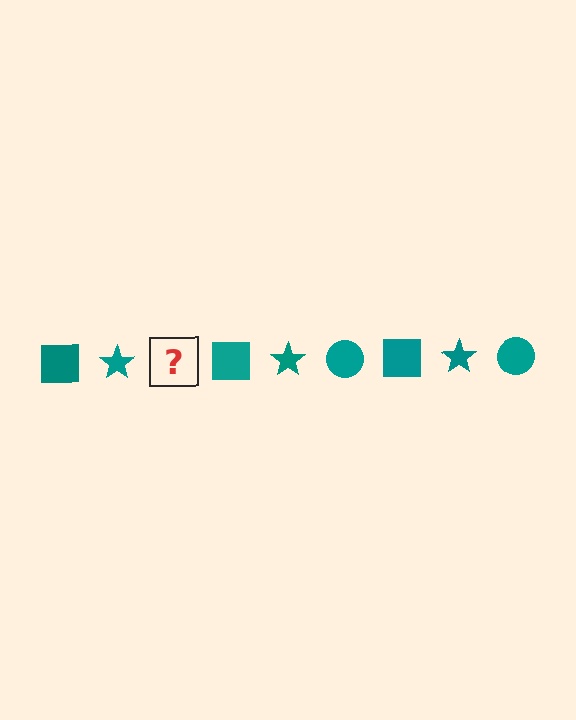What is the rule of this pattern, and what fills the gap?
The rule is that the pattern cycles through square, star, circle shapes in teal. The gap should be filled with a teal circle.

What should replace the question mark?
The question mark should be replaced with a teal circle.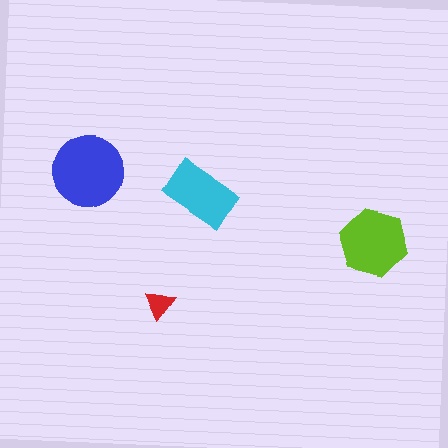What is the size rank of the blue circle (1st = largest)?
1st.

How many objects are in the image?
There are 4 objects in the image.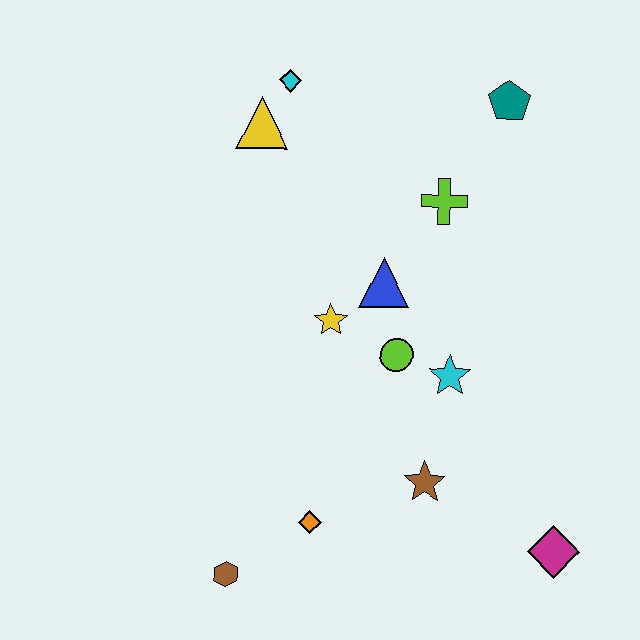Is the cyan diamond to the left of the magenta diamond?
Yes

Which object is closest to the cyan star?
The lime circle is closest to the cyan star.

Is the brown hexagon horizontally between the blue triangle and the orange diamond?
No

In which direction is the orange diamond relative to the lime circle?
The orange diamond is below the lime circle.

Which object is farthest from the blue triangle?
The brown hexagon is farthest from the blue triangle.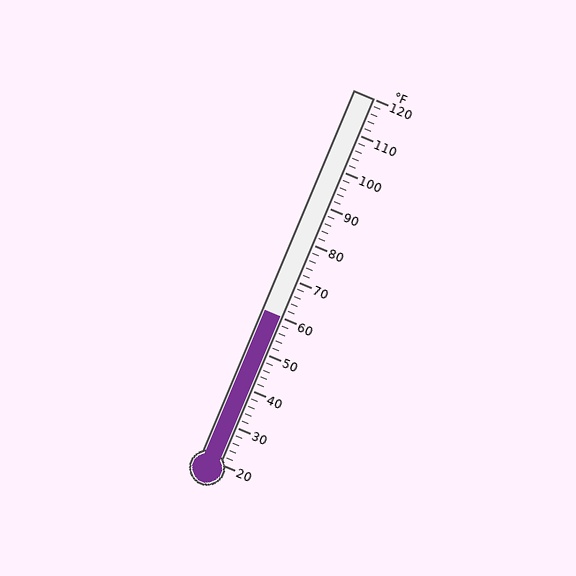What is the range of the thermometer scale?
The thermometer scale ranges from 20°F to 120°F.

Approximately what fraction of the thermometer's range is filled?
The thermometer is filled to approximately 40% of its range.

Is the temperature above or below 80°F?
The temperature is below 80°F.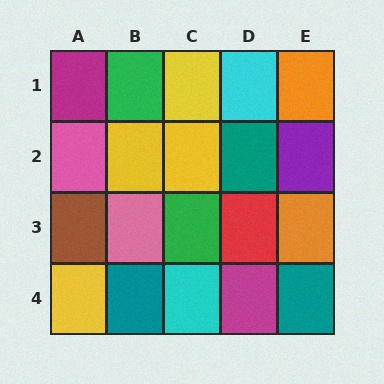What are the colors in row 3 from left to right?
Brown, pink, green, red, orange.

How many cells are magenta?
2 cells are magenta.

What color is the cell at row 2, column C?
Yellow.